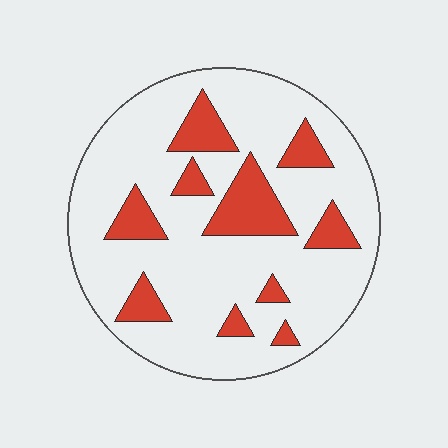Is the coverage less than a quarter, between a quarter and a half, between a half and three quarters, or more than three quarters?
Less than a quarter.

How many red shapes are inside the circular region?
10.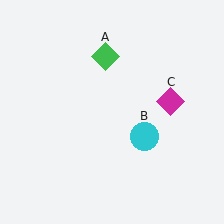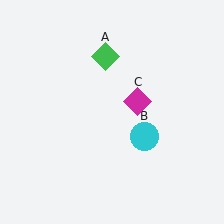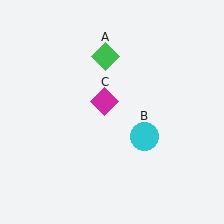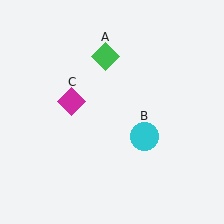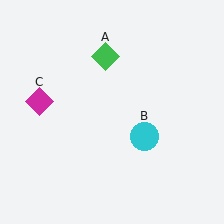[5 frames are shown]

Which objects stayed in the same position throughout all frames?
Green diamond (object A) and cyan circle (object B) remained stationary.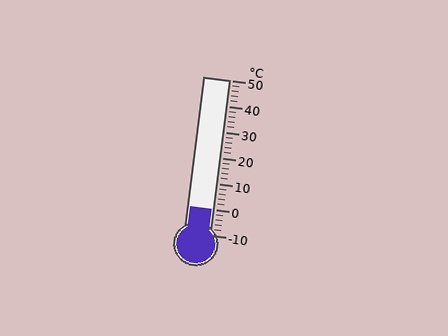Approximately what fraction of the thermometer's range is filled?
The thermometer is filled to approximately 15% of its range.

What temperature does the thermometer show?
The thermometer shows approximately 0°C.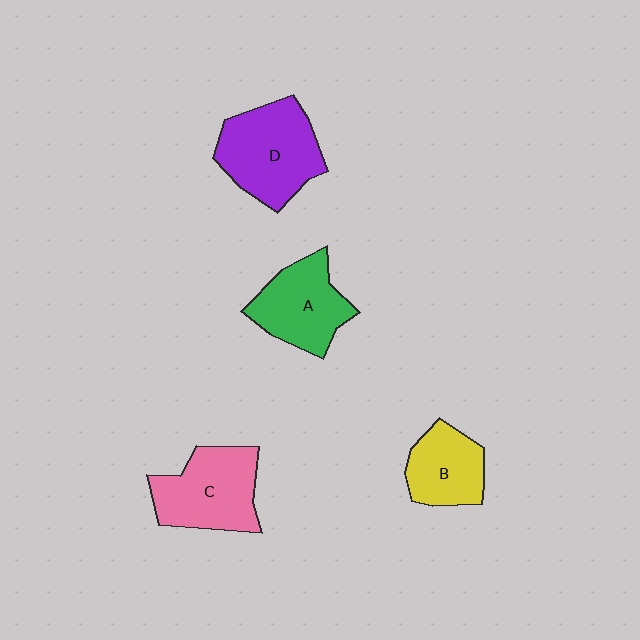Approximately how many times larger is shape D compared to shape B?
Approximately 1.5 times.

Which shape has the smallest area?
Shape B (yellow).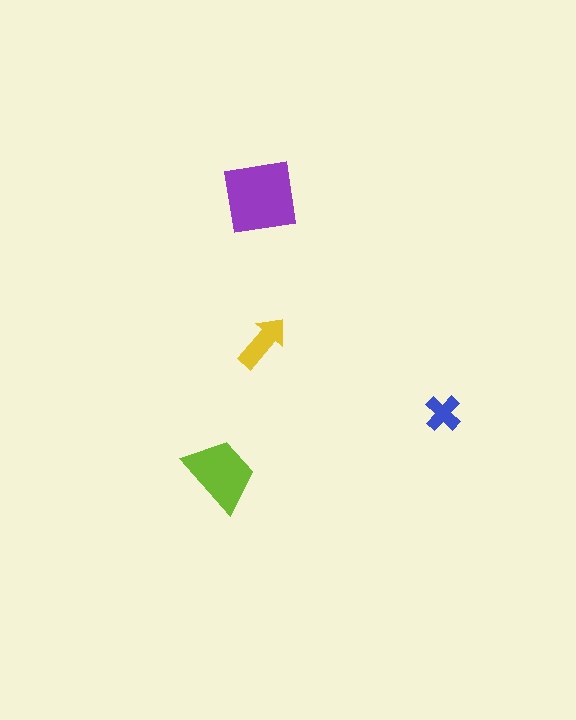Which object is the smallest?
The blue cross.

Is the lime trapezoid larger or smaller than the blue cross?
Larger.